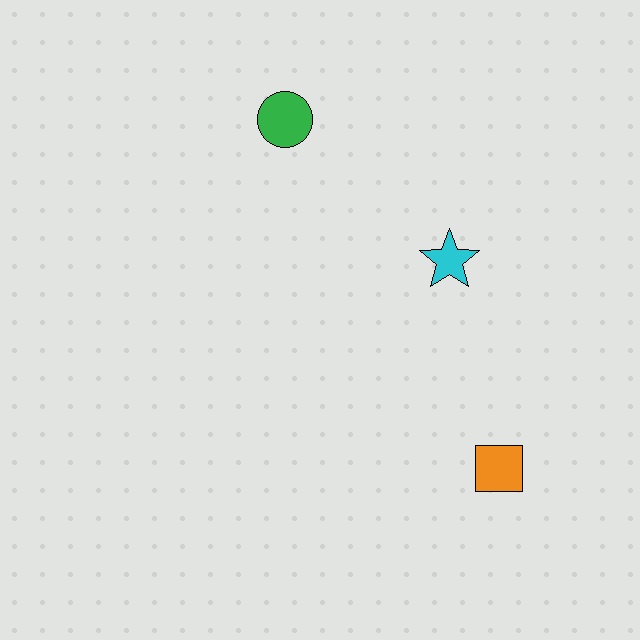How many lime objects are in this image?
There are no lime objects.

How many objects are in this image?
There are 3 objects.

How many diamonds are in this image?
There are no diamonds.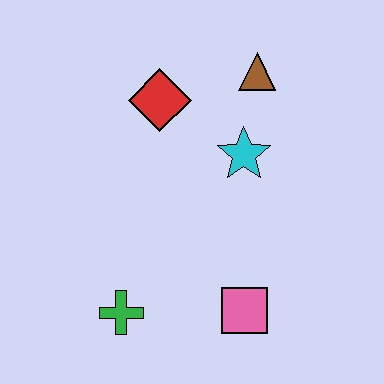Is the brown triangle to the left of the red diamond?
No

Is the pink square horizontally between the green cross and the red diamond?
No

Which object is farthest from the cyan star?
The green cross is farthest from the cyan star.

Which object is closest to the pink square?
The green cross is closest to the pink square.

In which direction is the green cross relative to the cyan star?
The green cross is below the cyan star.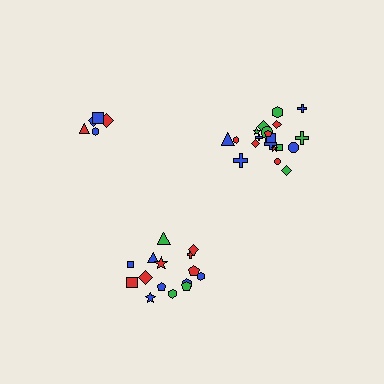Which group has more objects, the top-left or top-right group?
The top-right group.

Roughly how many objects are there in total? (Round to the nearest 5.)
Roughly 40 objects in total.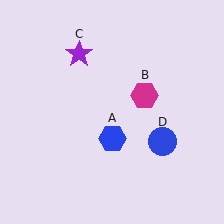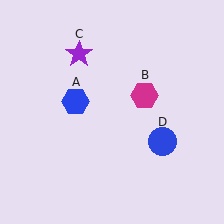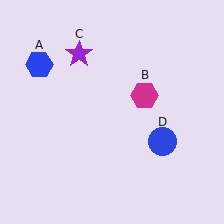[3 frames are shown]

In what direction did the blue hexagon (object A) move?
The blue hexagon (object A) moved up and to the left.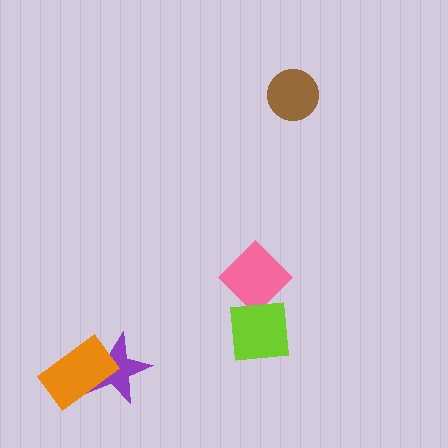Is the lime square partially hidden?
No, no other shape covers it.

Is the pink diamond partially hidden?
Yes, it is partially covered by another shape.